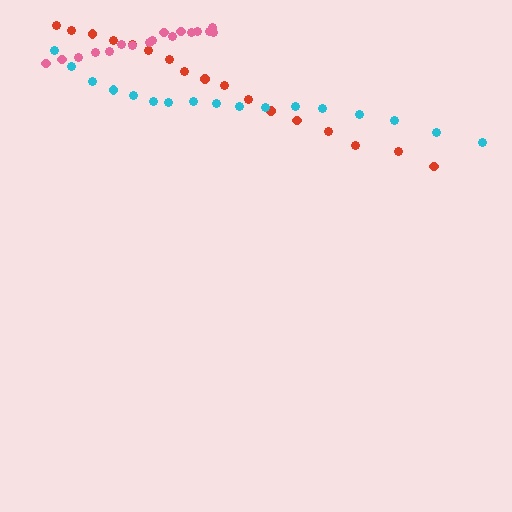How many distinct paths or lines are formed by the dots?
There are 3 distinct paths.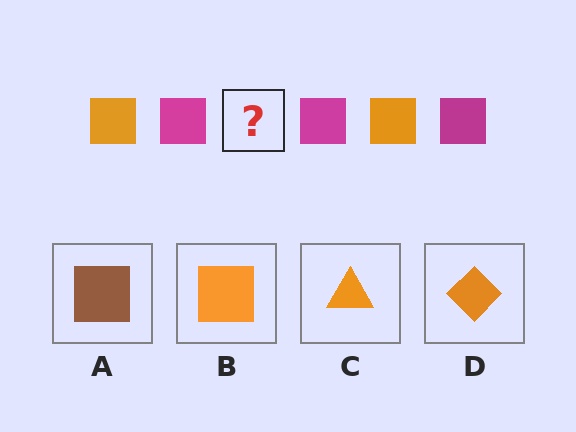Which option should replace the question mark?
Option B.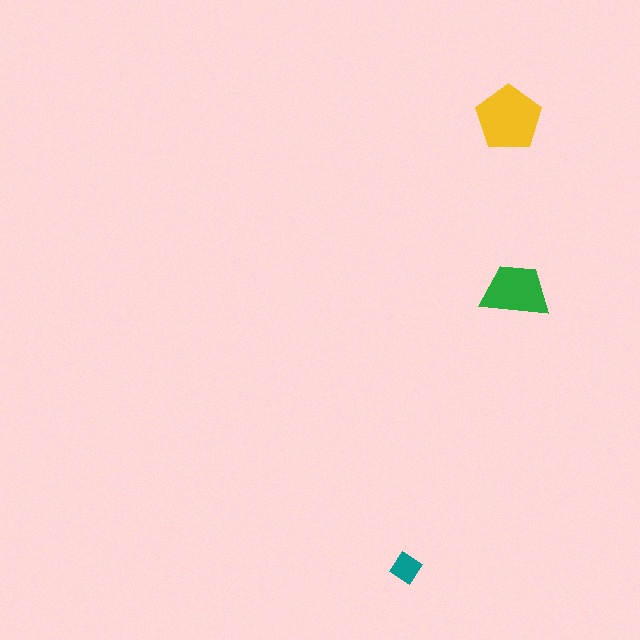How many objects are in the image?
There are 3 objects in the image.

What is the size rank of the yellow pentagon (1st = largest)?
1st.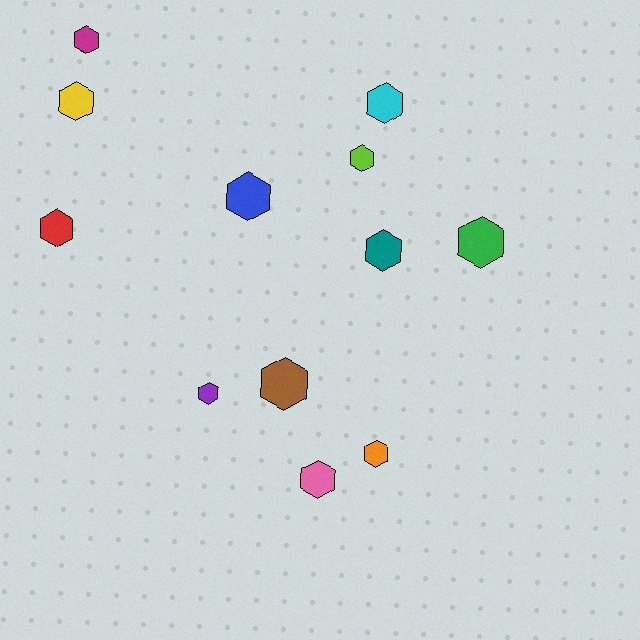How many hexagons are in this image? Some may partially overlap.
There are 12 hexagons.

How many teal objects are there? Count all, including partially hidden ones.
There is 1 teal object.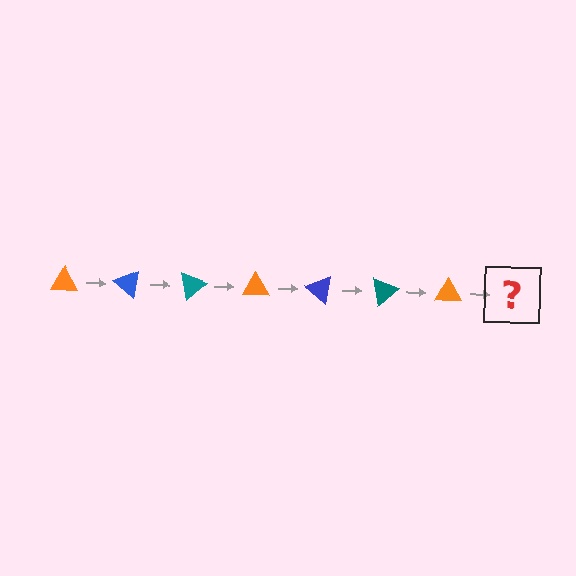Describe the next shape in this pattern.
It should be a blue triangle, rotated 280 degrees from the start.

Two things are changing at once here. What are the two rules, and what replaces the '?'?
The two rules are that it rotates 40 degrees each step and the color cycles through orange, blue, and teal. The '?' should be a blue triangle, rotated 280 degrees from the start.